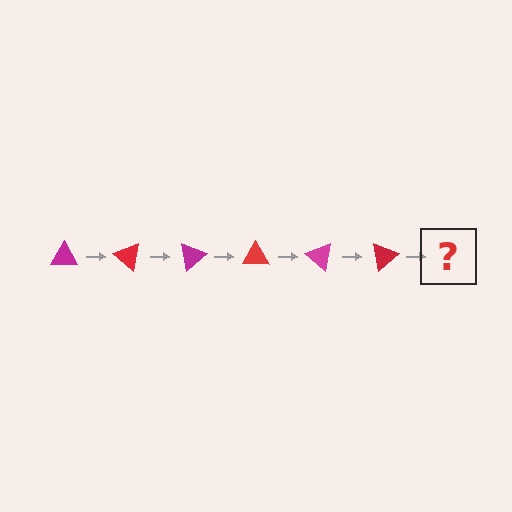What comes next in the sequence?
The next element should be a magenta triangle, rotated 240 degrees from the start.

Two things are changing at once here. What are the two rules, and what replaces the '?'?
The two rules are that it rotates 40 degrees each step and the color cycles through magenta and red. The '?' should be a magenta triangle, rotated 240 degrees from the start.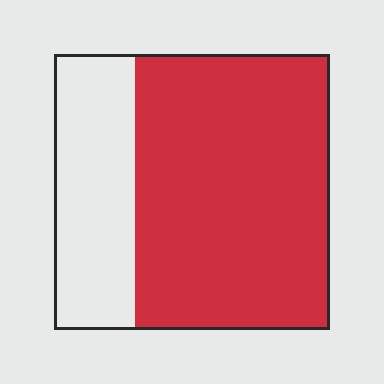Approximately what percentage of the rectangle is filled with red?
Approximately 70%.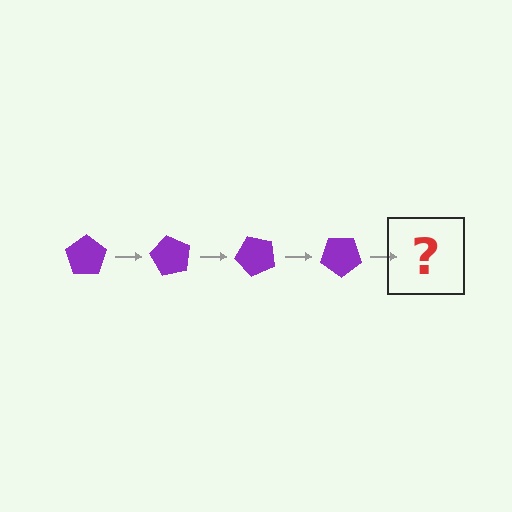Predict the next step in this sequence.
The next step is a purple pentagon rotated 240 degrees.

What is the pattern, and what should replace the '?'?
The pattern is that the pentagon rotates 60 degrees each step. The '?' should be a purple pentagon rotated 240 degrees.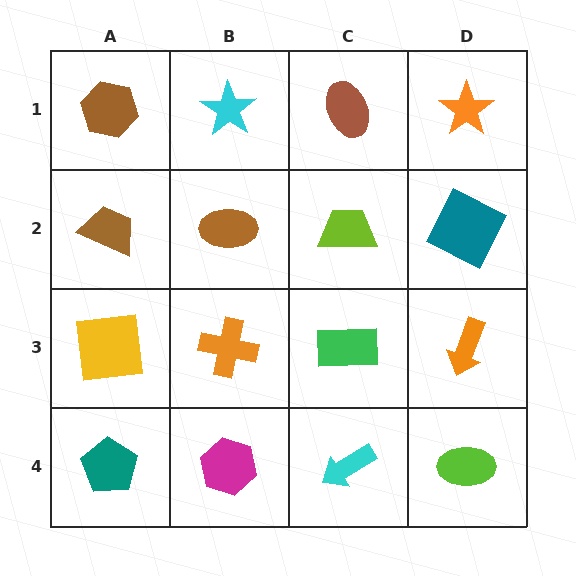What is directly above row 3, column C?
A lime trapezoid.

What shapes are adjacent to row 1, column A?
A brown trapezoid (row 2, column A), a cyan star (row 1, column B).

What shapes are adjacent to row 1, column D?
A teal square (row 2, column D), a brown ellipse (row 1, column C).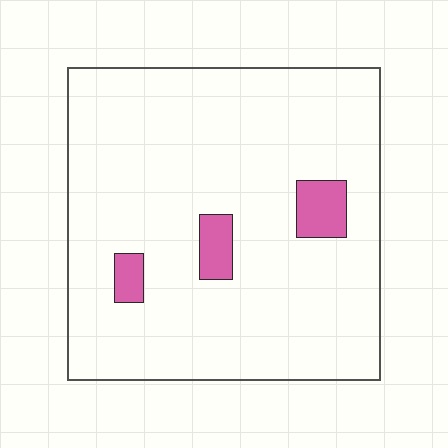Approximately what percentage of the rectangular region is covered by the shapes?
Approximately 5%.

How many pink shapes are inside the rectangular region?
3.